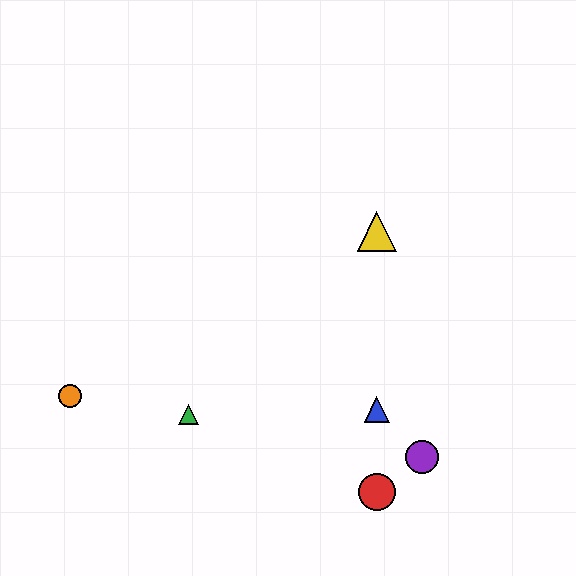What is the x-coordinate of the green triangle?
The green triangle is at x≈189.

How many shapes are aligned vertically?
3 shapes (the red circle, the blue triangle, the yellow triangle) are aligned vertically.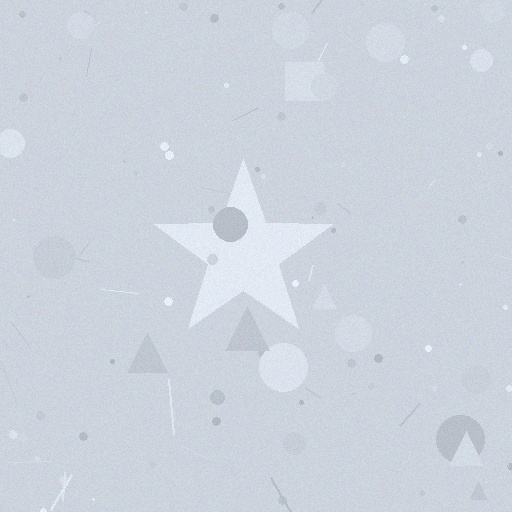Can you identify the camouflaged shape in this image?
The camouflaged shape is a star.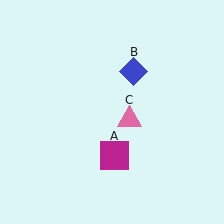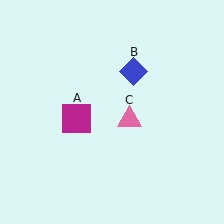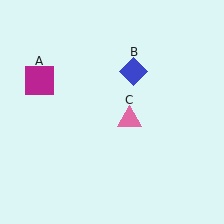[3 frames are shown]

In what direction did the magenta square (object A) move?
The magenta square (object A) moved up and to the left.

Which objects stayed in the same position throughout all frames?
Blue diamond (object B) and pink triangle (object C) remained stationary.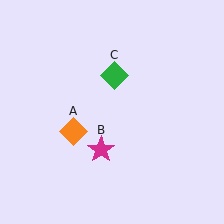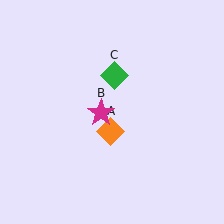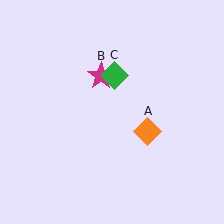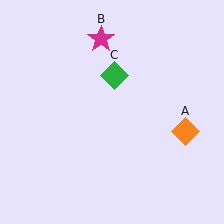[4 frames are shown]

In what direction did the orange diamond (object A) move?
The orange diamond (object A) moved right.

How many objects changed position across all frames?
2 objects changed position: orange diamond (object A), magenta star (object B).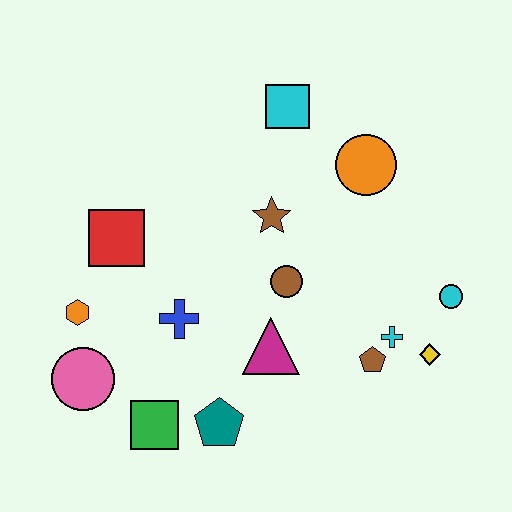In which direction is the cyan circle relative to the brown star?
The cyan circle is to the right of the brown star.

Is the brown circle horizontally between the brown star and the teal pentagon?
No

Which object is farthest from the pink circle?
The cyan circle is farthest from the pink circle.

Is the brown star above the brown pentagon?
Yes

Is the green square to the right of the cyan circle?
No